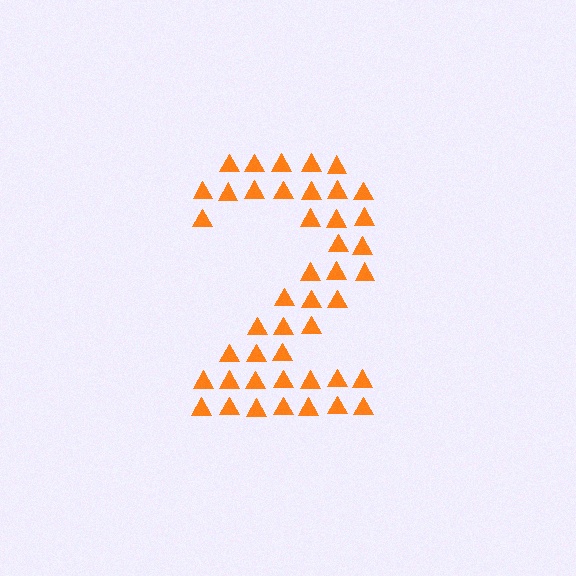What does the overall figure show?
The overall figure shows the digit 2.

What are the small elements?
The small elements are triangles.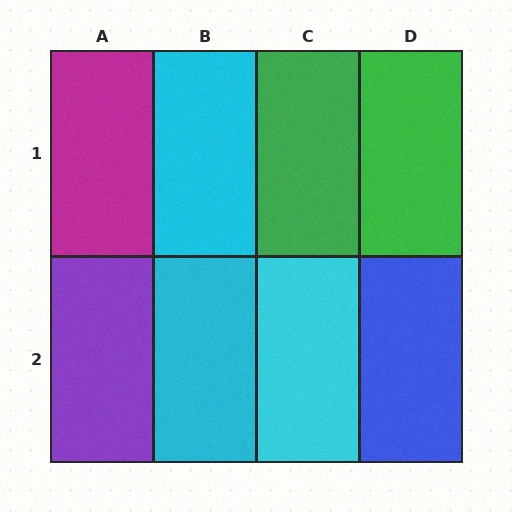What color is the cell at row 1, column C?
Green.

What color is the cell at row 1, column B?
Cyan.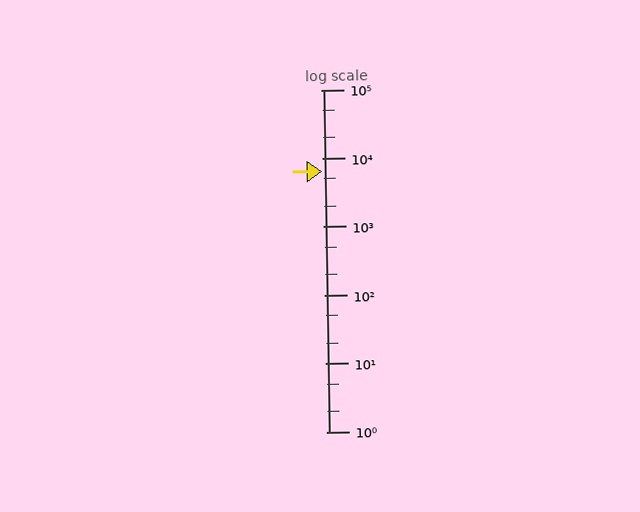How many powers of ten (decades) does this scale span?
The scale spans 5 decades, from 1 to 100000.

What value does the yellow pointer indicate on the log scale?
The pointer indicates approximately 6400.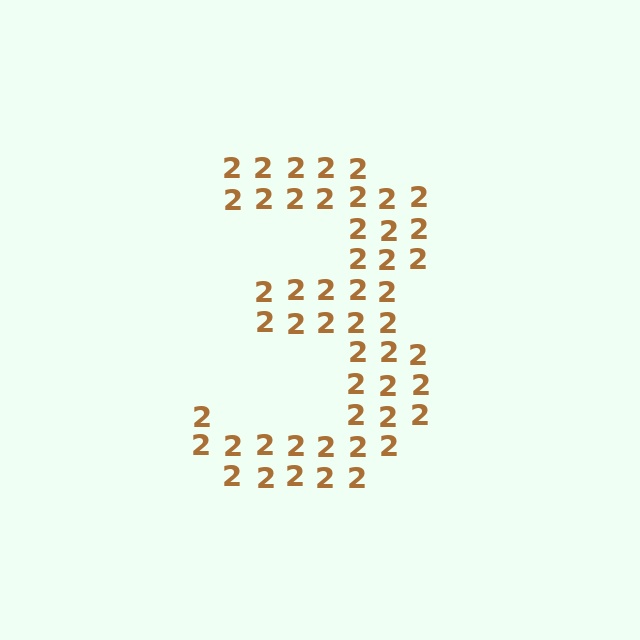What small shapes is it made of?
It is made of small digit 2's.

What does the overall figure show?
The overall figure shows the digit 3.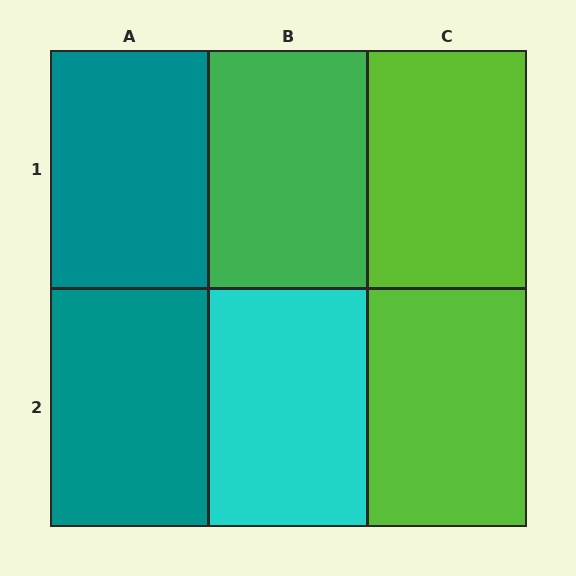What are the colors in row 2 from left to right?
Teal, cyan, lime.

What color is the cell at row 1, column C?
Lime.